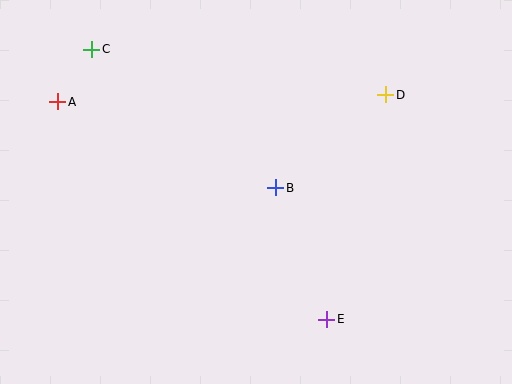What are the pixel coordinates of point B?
Point B is at (276, 188).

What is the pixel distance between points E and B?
The distance between E and B is 141 pixels.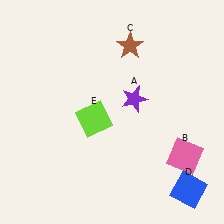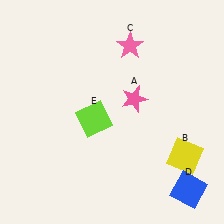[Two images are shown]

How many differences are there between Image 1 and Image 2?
There are 3 differences between the two images.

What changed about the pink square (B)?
In Image 1, B is pink. In Image 2, it changed to yellow.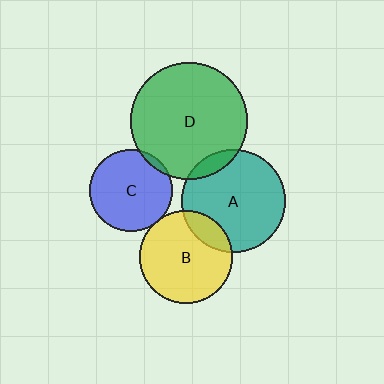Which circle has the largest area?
Circle D (green).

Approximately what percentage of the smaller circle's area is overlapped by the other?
Approximately 5%.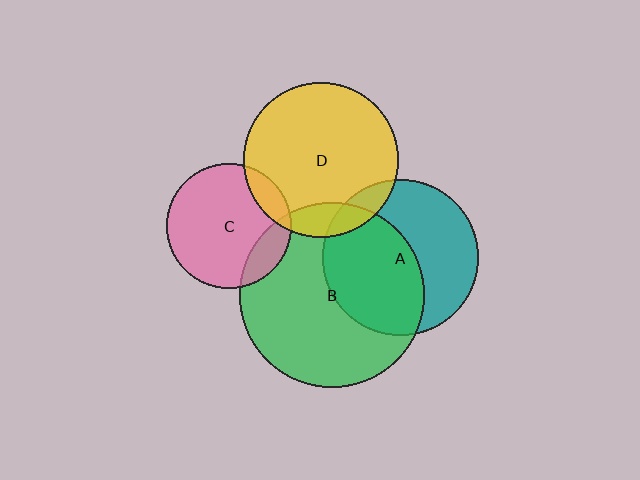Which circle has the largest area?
Circle B (green).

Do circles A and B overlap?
Yes.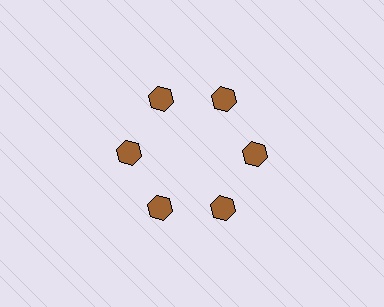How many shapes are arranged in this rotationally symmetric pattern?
There are 6 shapes, arranged in 6 groups of 1.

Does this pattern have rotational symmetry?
Yes, this pattern has 6-fold rotational symmetry. It looks the same after rotating 60 degrees around the center.